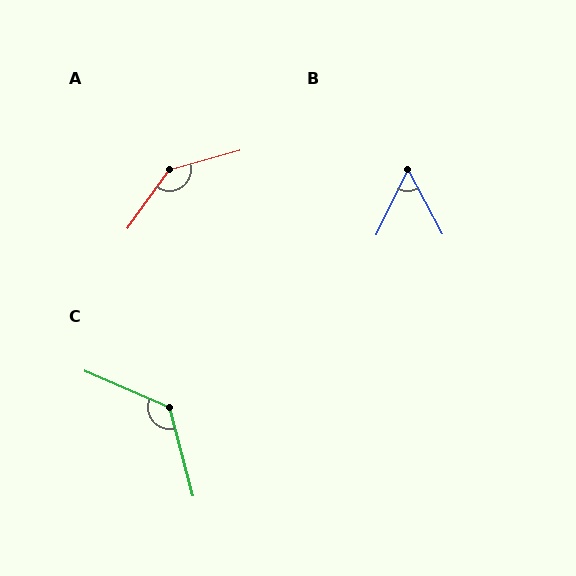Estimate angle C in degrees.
Approximately 128 degrees.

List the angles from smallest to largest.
B (54°), C (128°), A (141°).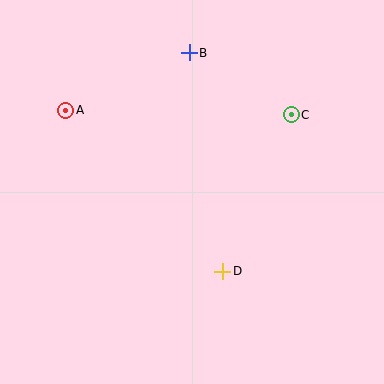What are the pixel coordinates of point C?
Point C is at (291, 115).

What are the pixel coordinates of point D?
Point D is at (223, 271).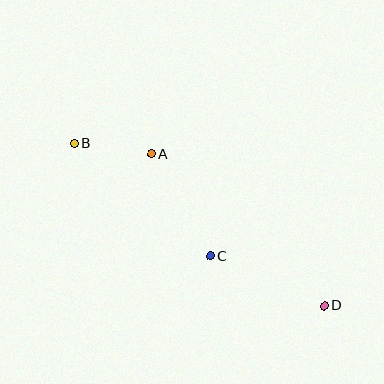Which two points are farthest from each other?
Points B and D are farthest from each other.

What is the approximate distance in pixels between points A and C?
The distance between A and C is approximately 118 pixels.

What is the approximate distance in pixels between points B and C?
The distance between B and C is approximately 176 pixels.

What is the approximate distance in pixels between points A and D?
The distance between A and D is approximately 230 pixels.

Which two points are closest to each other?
Points A and B are closest to each other.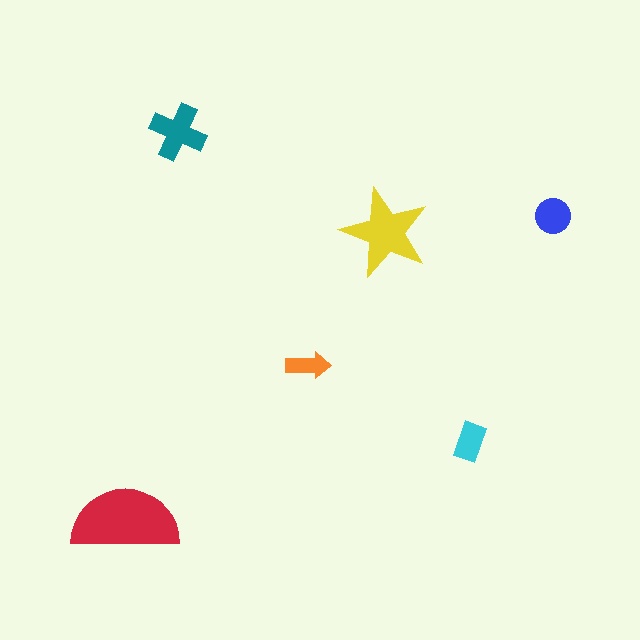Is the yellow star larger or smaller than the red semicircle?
Smaller.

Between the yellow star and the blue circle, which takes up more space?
The yellow star.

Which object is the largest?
The red semicircle.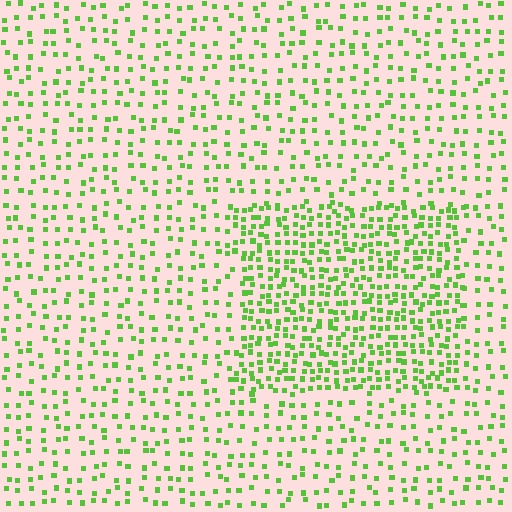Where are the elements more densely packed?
The elements are more densely packed inside the rectangle boundary.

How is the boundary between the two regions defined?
The boundary is defined by a change in element density (approximately 2.1x ratio). All elements are the same color, size, and shape.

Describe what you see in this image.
The image contains small lime elements arranged at two different densities. A rectangle-shaped region is visible where the elements are more densely packed than the surrounding area.